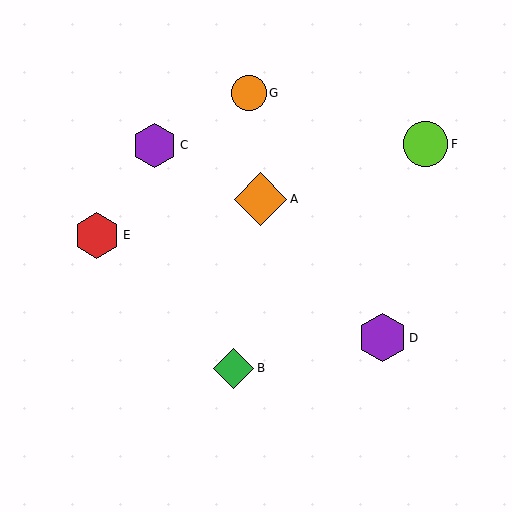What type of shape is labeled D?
Shape D is a purple hexagon.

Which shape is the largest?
The orange diamond (labeled A) is the largest.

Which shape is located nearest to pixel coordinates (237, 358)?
The green diamond (labeled B) at (234, 368) is nearest to that location.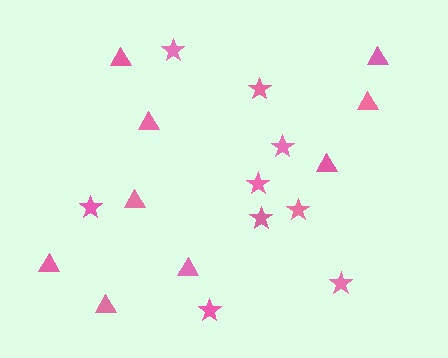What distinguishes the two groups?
There are 2 groups: one group of triangles (9) and one group of stars (9).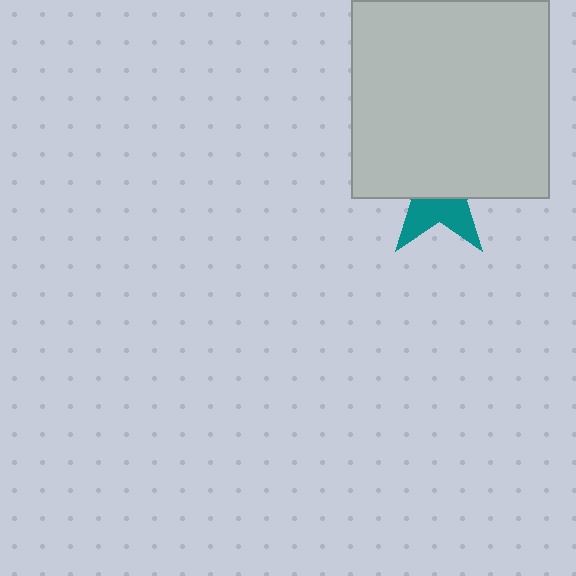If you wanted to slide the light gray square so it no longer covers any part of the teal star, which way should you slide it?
Slide it up — that is the most direct way to separate the two shapes.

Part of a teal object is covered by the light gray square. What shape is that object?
It is a star.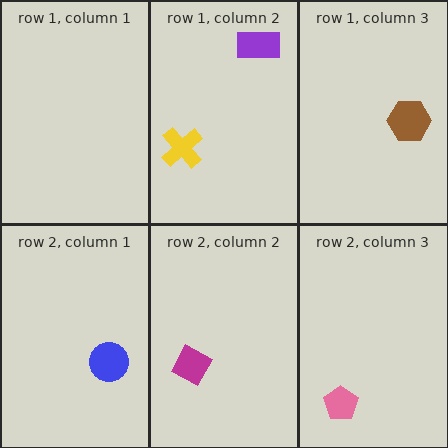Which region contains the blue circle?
The row 2, column 1 region.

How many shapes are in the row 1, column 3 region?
1.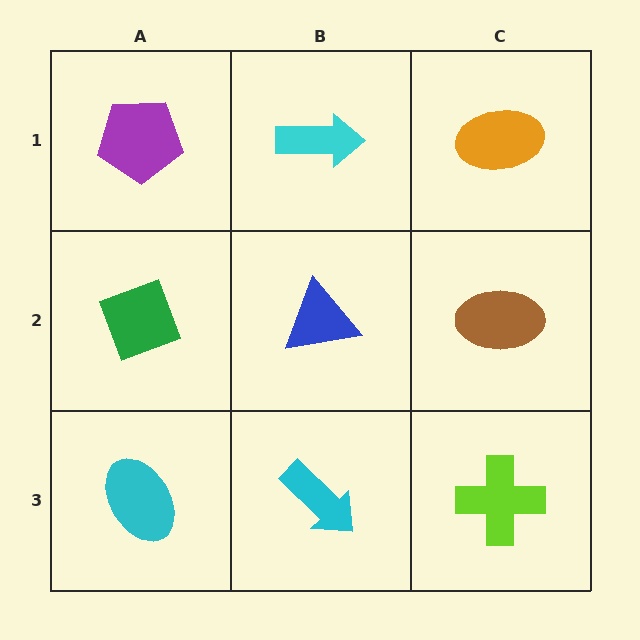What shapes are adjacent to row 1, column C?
A brown ellipse (row 2, column C), a cyan arrow (row 1, column B).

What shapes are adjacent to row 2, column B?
A cyan arrow (row 1, column B), a cyan arrow (row 3, column B), a green diamond (row 2, column A), a brown ellipse (row 2, column C).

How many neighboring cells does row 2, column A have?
3.